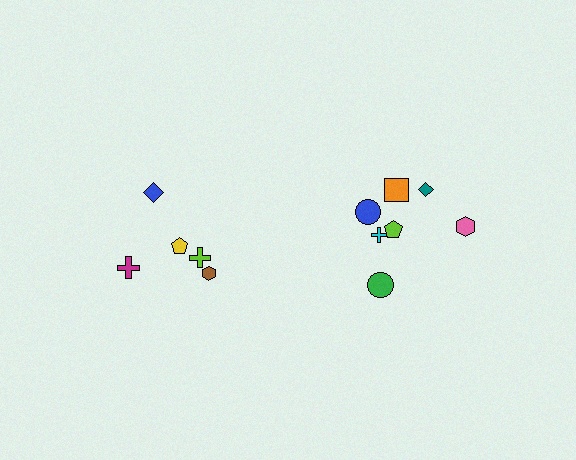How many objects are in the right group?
There are 7 objects.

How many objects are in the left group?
There are 5 objects.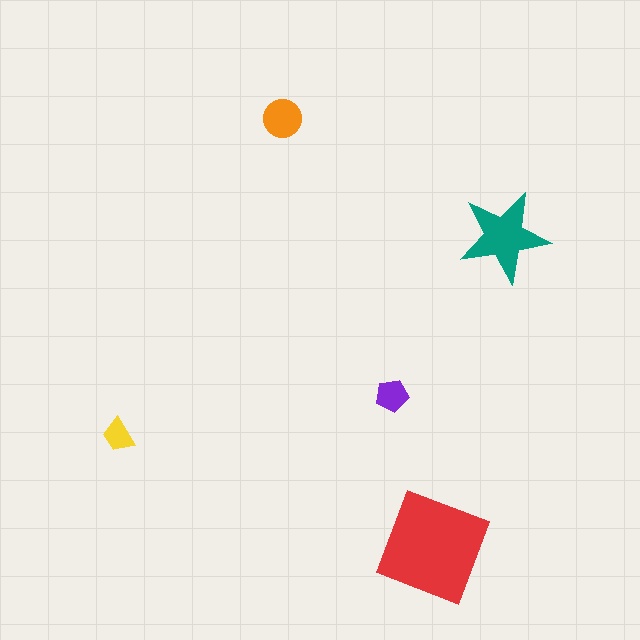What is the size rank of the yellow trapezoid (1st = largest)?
5th.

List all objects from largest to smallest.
The red square, the teal star, the orange circle, the purple pentagon, the yellow trapezoid.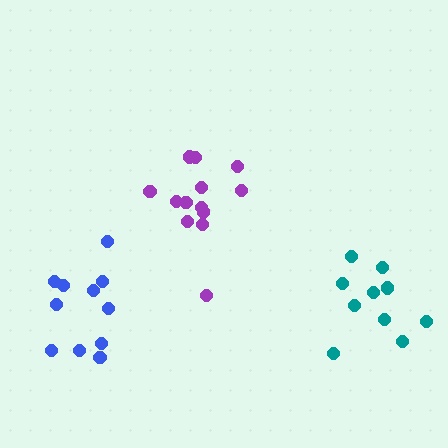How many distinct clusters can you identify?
There are 3 distinct clusters.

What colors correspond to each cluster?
The clusters are colored: teal, purple, blue.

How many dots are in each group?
Group 1: 10 dots, Group 2: 13 dots, Group 3: 11 dots (34 total).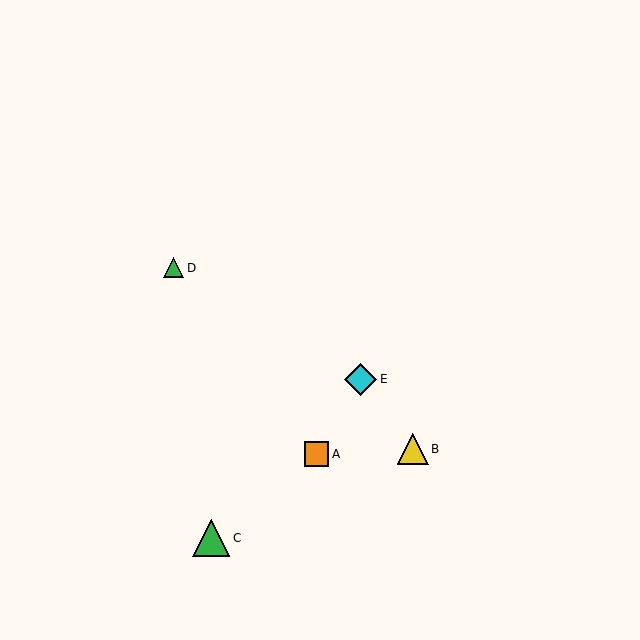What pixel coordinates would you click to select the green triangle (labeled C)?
Click at (211, 538) to select the green triangle C.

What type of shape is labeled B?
Shape B is a yellow triangle.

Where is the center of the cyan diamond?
The center of the cyan diamond is at (360, 379).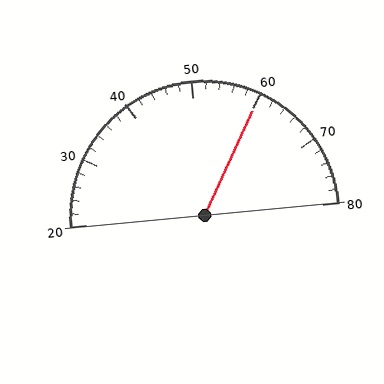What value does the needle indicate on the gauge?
The needle indicates approximately 60.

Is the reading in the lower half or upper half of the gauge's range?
The reading is in the upper half of the range (20 to 80).